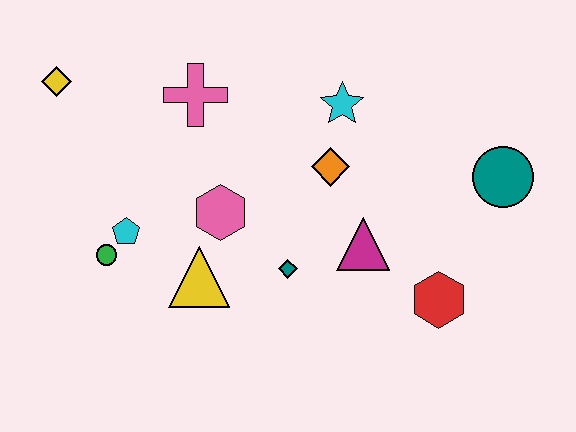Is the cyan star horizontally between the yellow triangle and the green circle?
No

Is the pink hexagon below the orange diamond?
Yes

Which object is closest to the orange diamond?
The cyan star is closest to the orange diamond.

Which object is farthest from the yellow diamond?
The teal circle is farthest from the yellow diamond.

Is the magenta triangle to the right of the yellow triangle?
Yes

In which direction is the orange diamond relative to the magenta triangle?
The orange diamond is above the magenta triangle.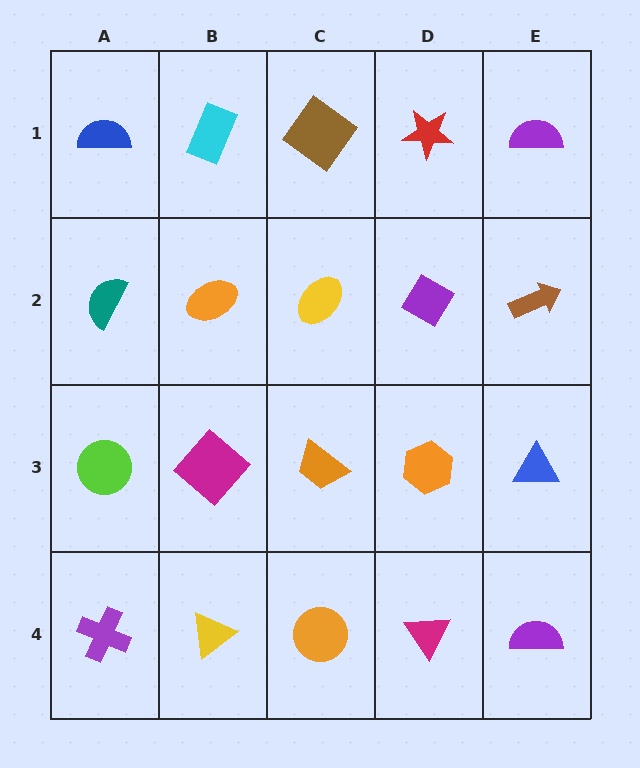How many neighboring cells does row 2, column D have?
4.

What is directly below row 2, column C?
An orange trapezoid.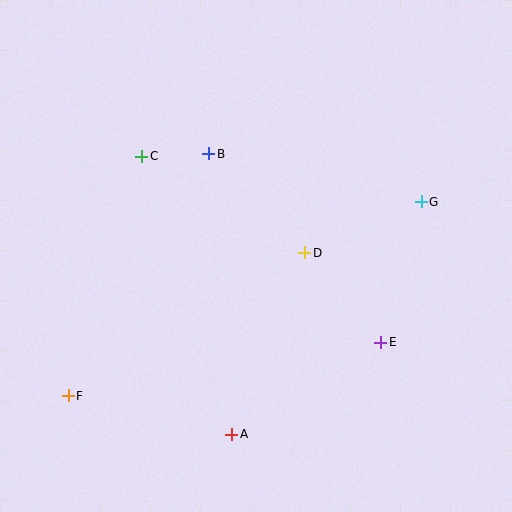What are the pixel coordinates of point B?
Point B is at (209, 154).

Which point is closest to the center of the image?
Point D at (305, 253) is closest to the center.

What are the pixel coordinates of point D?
Point D is at (305, 253).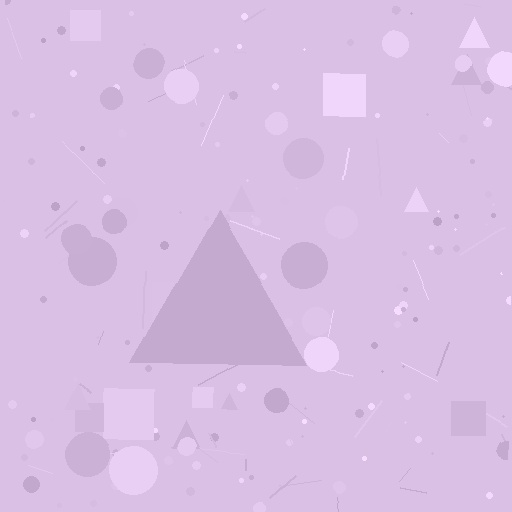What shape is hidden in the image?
A triangle is hidden in the image.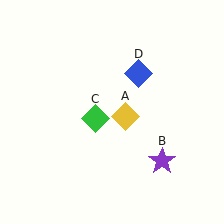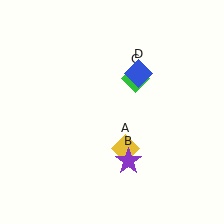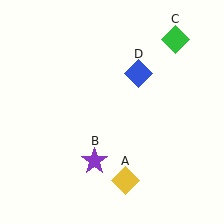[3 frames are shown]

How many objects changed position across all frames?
3 objects changed position: yellow diamond (object A), purple star (object B), green diamond (object C).